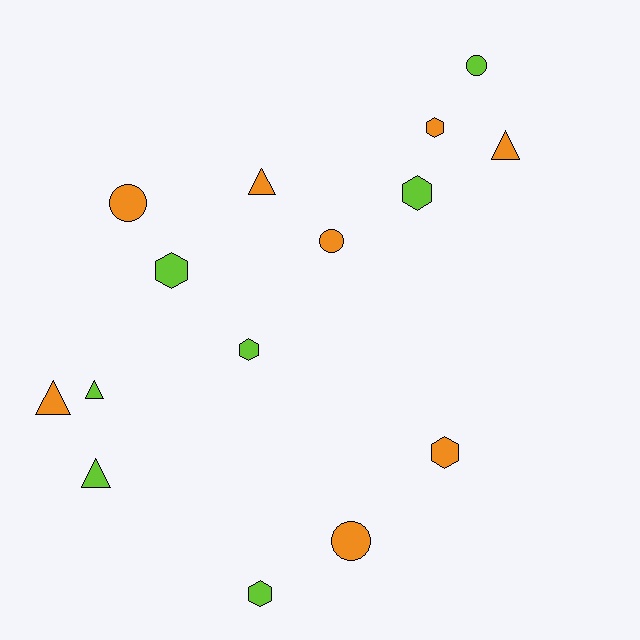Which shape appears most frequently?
Hexagon, with 6 objects.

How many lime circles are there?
There is 1 lime circle.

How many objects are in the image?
There are 15 objects.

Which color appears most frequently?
Orange, with 8 objects.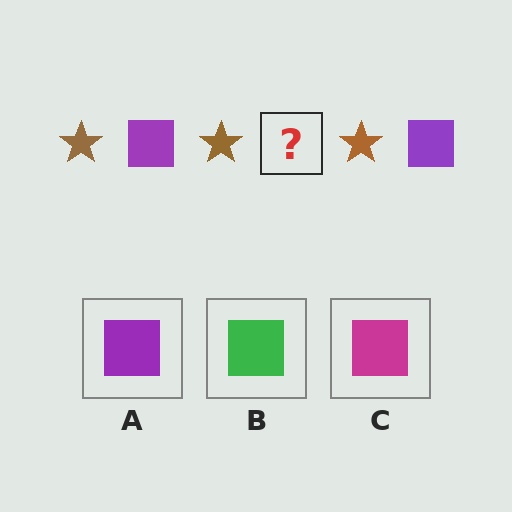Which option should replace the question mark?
Option A.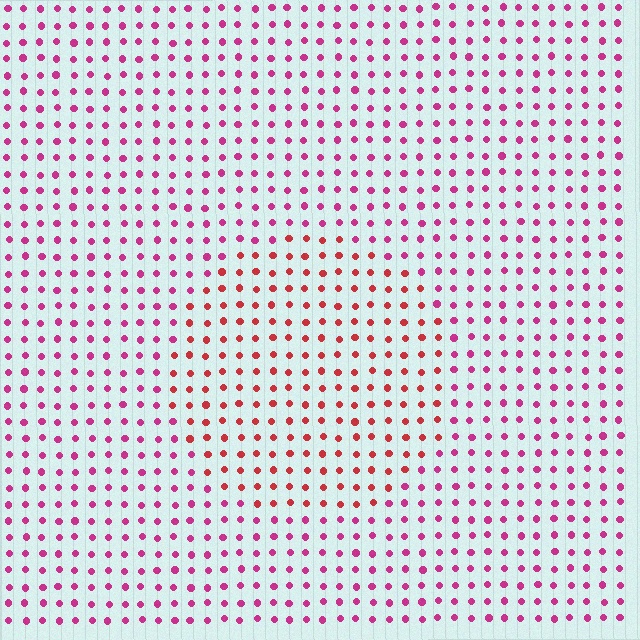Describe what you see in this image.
The image is filled with small magenta elements in a uniform arrangement. A circle-shaped region is visible where the elements are tinted to a slightly different hue, forming a subtle color boundary.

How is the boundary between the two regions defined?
The boundary is defined purely by a slight shift in hue (about 32 degrees). Spacing, size, and orientation are identical on both sides.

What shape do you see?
I see a circle.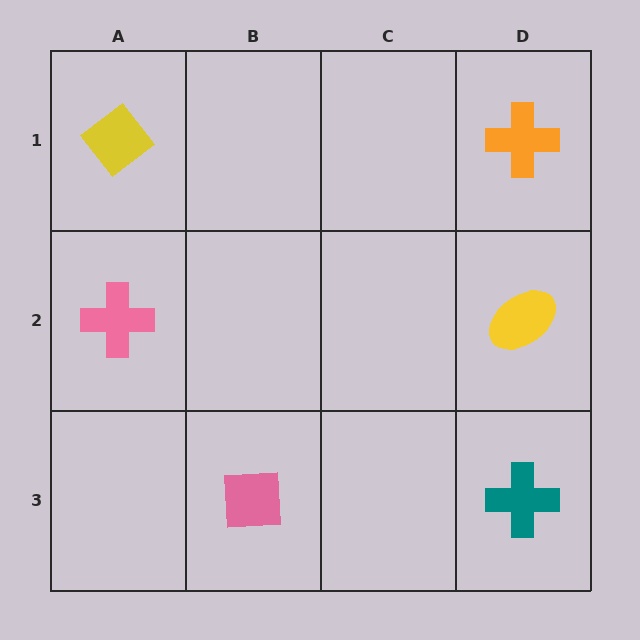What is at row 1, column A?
A yellow diamond.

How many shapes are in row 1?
2 shapes.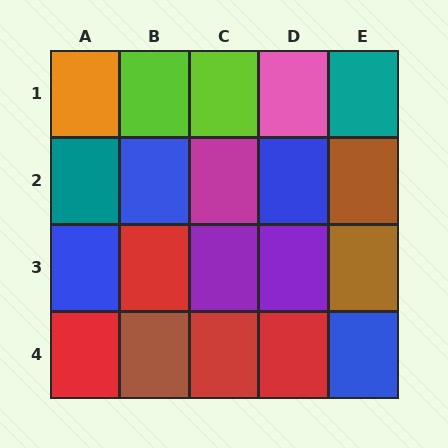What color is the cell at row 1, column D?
Pink.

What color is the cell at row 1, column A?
Orange.